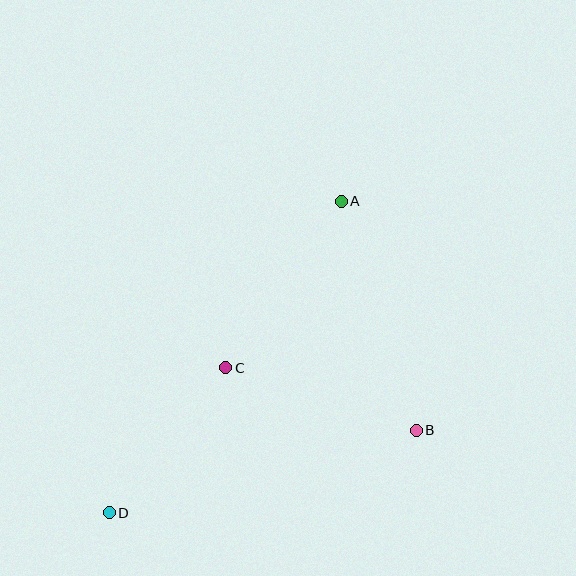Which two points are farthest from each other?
Points A and D are farthest from each other.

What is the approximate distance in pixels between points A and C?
The distance between A and C is approximately 203 pixels.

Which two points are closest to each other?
Points C and D are closest to each other.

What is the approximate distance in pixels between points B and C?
The distance between B and C is approximately 201 pixels.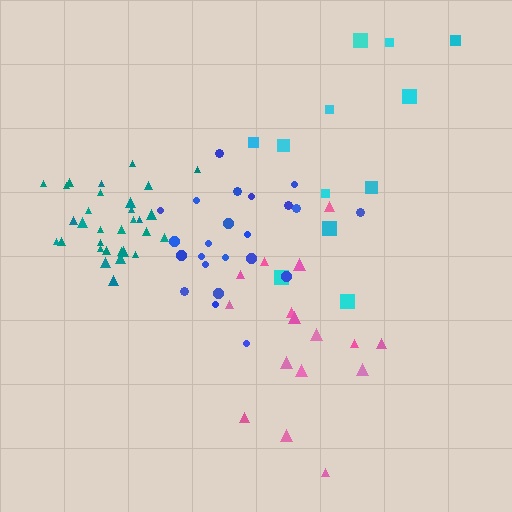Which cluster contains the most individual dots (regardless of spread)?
Teal (31).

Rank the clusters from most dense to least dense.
teal, blue, pink, cyan.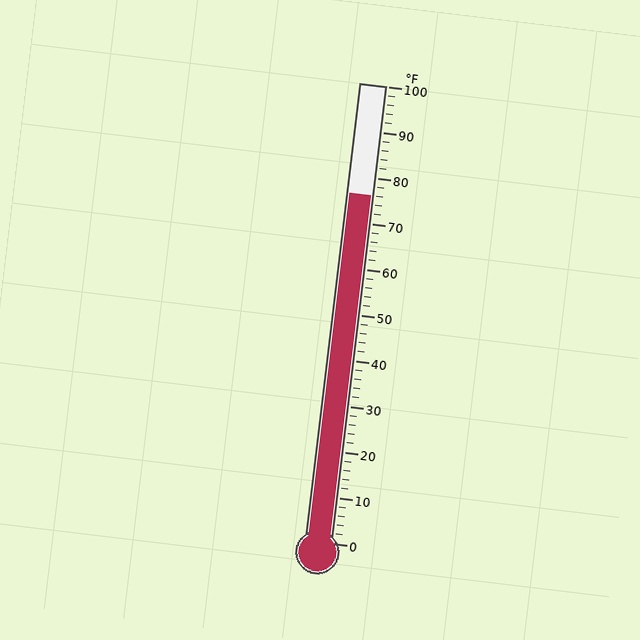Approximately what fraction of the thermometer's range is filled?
The thermometer is filled to approximately 75% of its range.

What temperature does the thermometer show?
The thermometer shows approximately 76°F.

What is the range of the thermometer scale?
The thermometer scale ranges from 0°F to 100°F.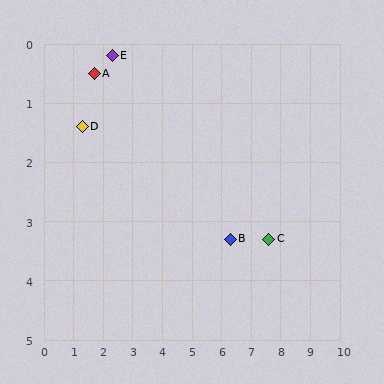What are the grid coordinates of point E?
Point E is at approximately (2.3, 0.2).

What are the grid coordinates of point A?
Point A is at approximately (1.7, 0.5).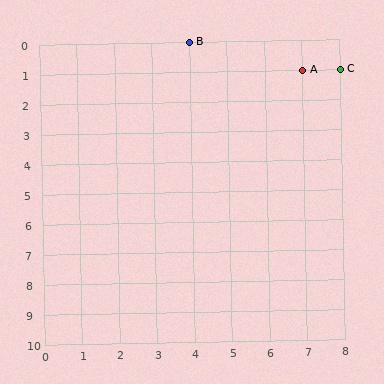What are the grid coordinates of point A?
Point A is at grid coordinates (7, 1).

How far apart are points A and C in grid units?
Points A and C are 1 column apart.